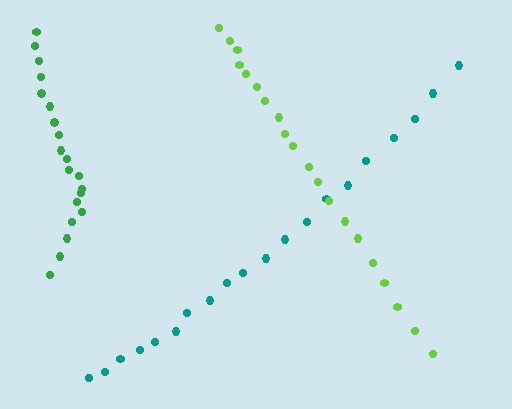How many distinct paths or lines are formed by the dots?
There are 3 distinct paths.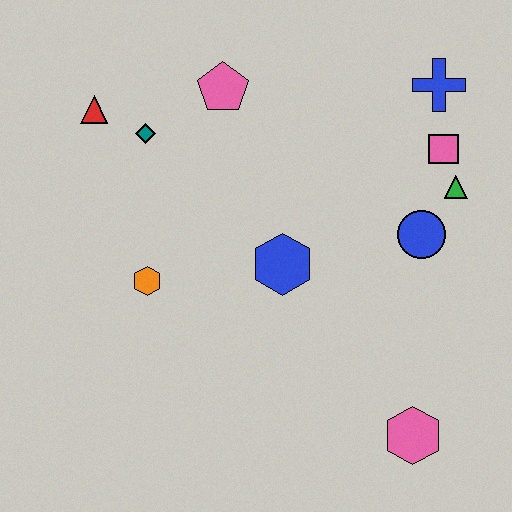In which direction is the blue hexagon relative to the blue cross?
The blue hexagon is below the blue cross.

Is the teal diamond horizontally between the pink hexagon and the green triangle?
No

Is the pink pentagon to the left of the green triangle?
Yes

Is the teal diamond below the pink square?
No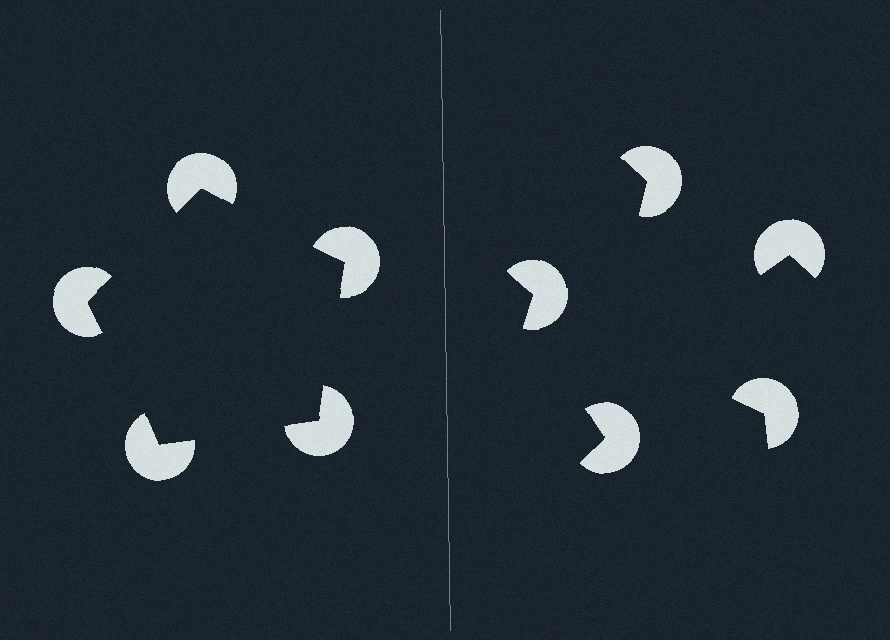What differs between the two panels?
The pac-man discs are positioned identically on both sides; only the wedge orientations differ. On the left they align to a pentagon; on the right they are misaligned.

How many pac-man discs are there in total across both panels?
10 — 5 on each side.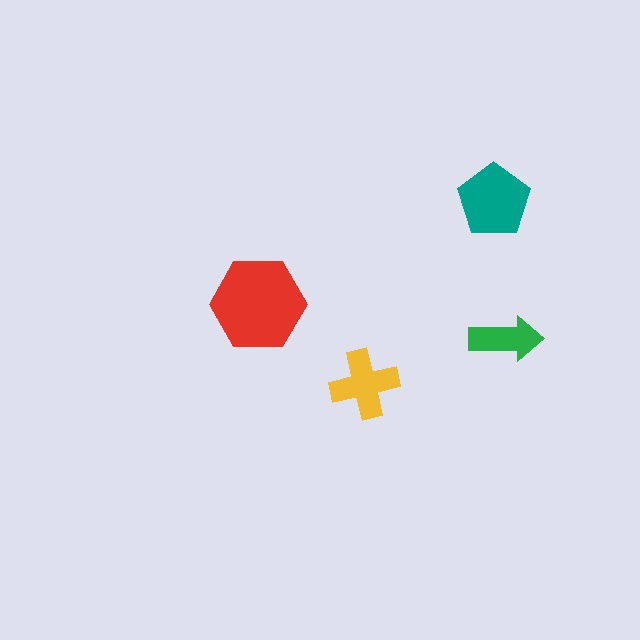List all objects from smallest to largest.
The green arrow, the yellow cross, the teal pentagon, the red hexagon.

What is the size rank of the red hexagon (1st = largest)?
1st.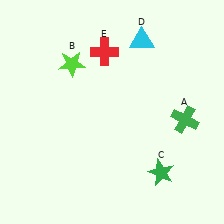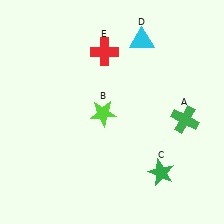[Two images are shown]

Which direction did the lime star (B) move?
The lime star (B) moved down.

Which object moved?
The lime star (B) moved down.